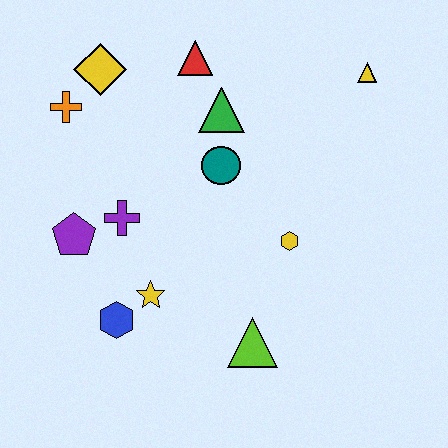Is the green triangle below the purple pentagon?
No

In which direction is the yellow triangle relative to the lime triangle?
The yellow triangle is above the lime triangle.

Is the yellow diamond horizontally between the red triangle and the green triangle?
No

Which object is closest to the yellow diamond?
The orange cross is closest to the yellow diamond.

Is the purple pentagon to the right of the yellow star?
No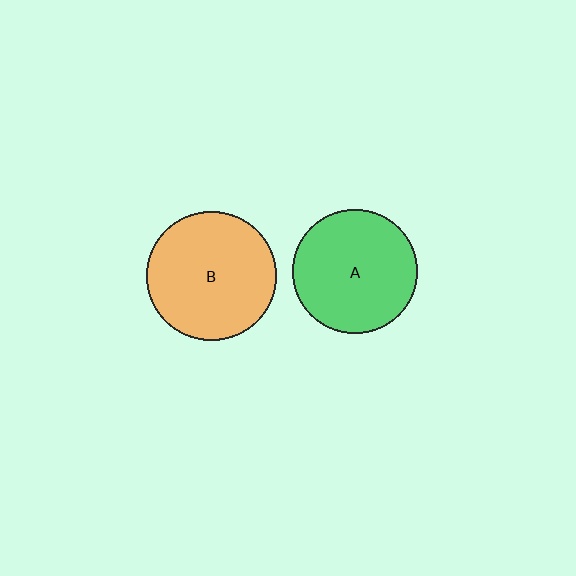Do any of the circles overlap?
No, none of the circles overlap.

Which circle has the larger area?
Circle B (orange).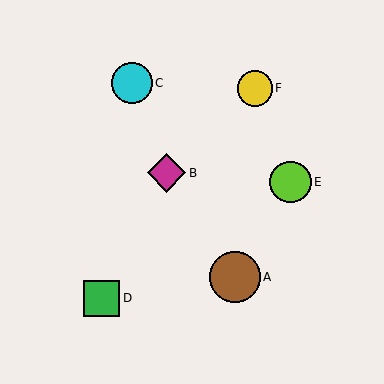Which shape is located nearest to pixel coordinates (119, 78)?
The cyan circle (labeled C) at (132, 83) is nearest to that location.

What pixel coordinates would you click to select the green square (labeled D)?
Click at (102, 298) to select the green square D.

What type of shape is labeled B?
Shape B is a magenta diamond.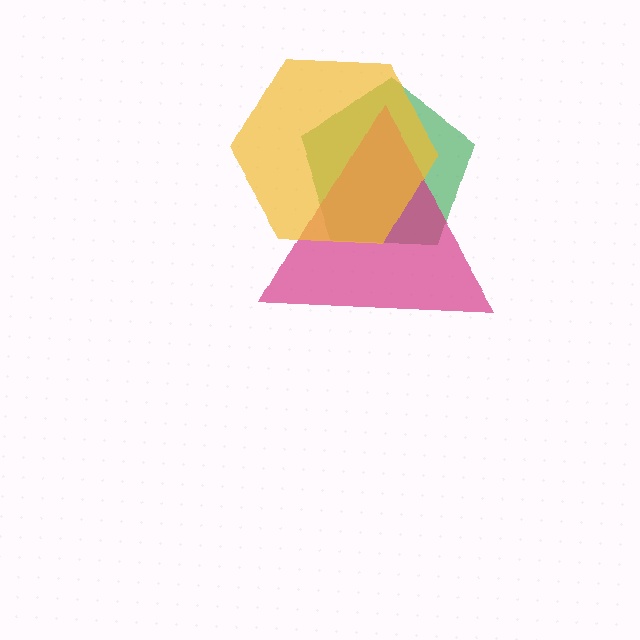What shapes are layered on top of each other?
The layered shapes are: a green pentagon, a magenta triangle, a yellow hexagon.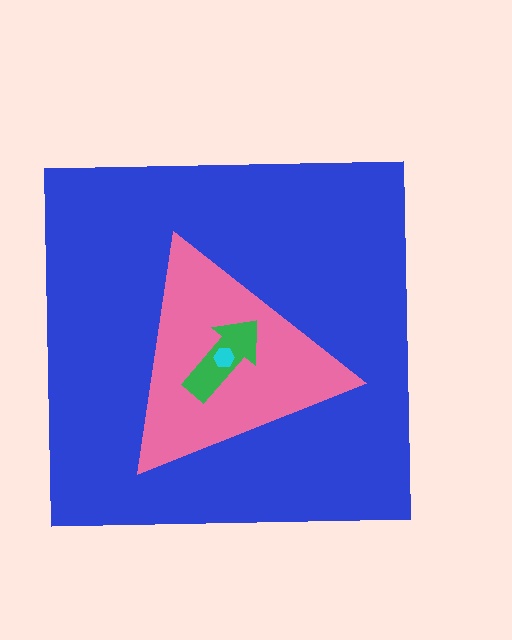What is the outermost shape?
The blue square.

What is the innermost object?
The cyan hexagon.